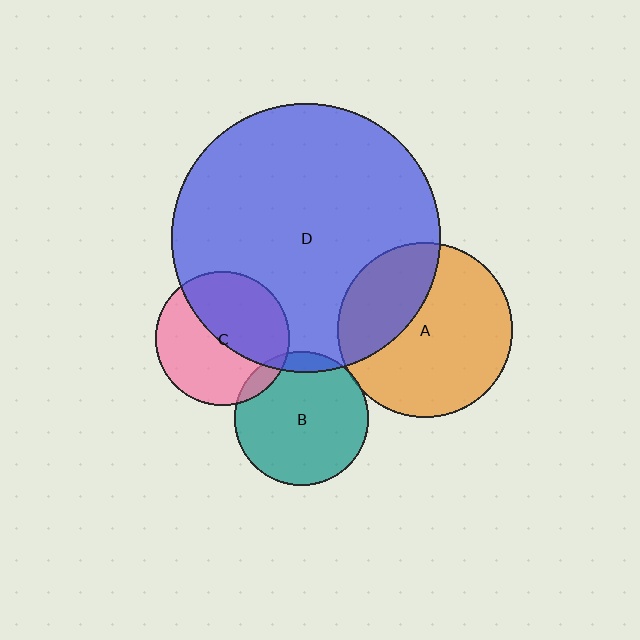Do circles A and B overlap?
Yes.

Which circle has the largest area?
Circle D (blue).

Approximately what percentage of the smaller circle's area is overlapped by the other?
Approximately 5%.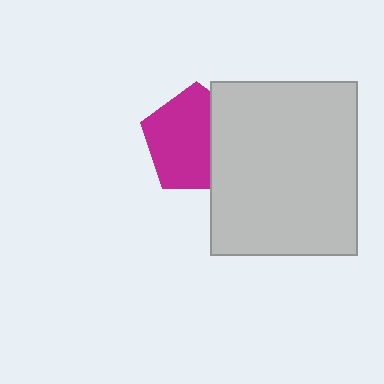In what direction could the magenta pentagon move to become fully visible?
The magenta pentagon could move left. That would shift it out from behind the light gray rectangle entirely.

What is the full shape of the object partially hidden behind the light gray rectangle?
The partially hidden object is a magenta pentagon.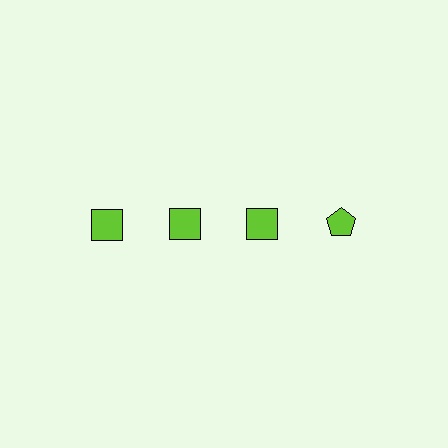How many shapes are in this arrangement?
There are 4 shapes arranged in a grid pattern.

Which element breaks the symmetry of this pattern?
The lime pentagon in the top row, second from right column breaks the symmetry. All other shapes are lime squares.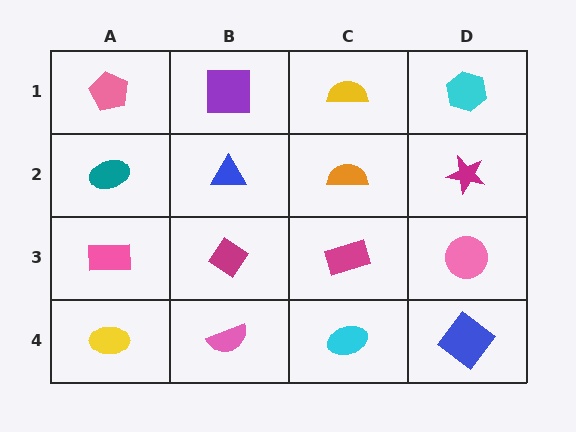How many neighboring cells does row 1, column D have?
2.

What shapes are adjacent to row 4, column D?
A pink circle (row 3, column D), a cyan ellipse (row 4, column C).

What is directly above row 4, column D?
A pink circle.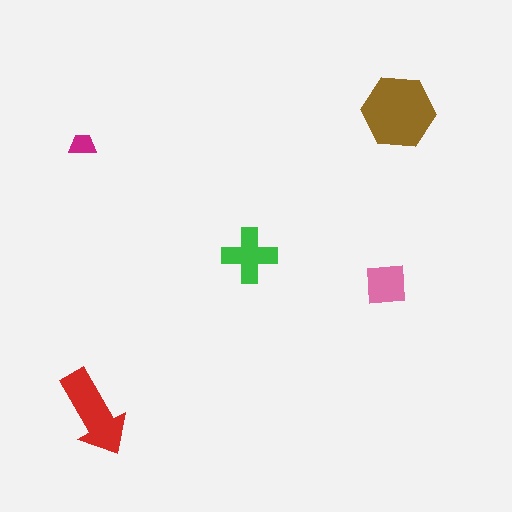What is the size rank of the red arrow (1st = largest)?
2nd.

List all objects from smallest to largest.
The magenta trapezoid, the pink square, the green cross, the red arrow, the brown hexagon.